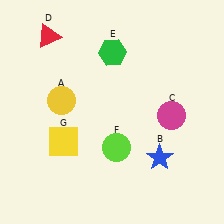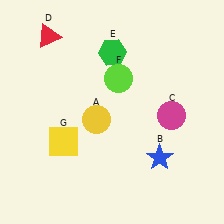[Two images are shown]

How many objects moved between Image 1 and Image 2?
2 objects moved between the two images.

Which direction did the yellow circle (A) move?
The yellow circle (A) moved right.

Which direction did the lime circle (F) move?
The lime circle (F) moved up.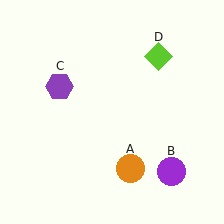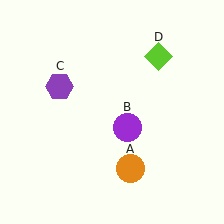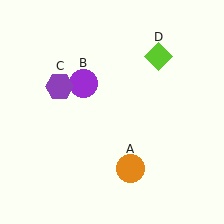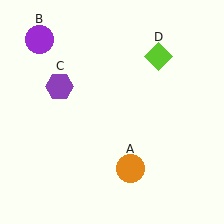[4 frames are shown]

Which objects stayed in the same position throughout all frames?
Orange circle (object A) and purple hexagon (object C) and lime diamond (object D) remained stationary.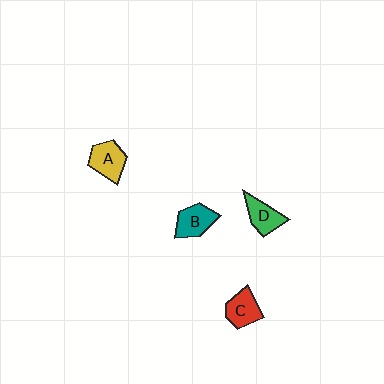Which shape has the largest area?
Shape A (yellow).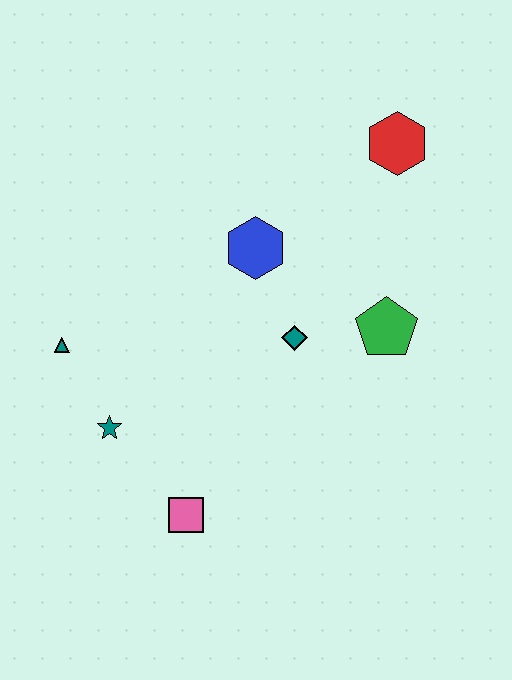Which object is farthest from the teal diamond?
The teal triangle is farthest from the teal diamond.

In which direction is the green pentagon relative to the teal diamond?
The green pentagon is to the right of the teal diamond.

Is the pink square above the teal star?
No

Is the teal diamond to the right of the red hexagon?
No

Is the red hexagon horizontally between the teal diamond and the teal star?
No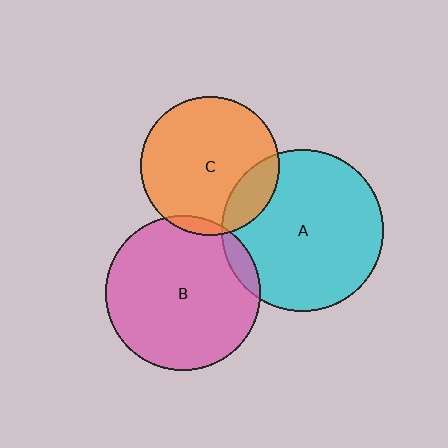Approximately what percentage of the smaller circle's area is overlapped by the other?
Approximately 5%.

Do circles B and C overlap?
Yes.